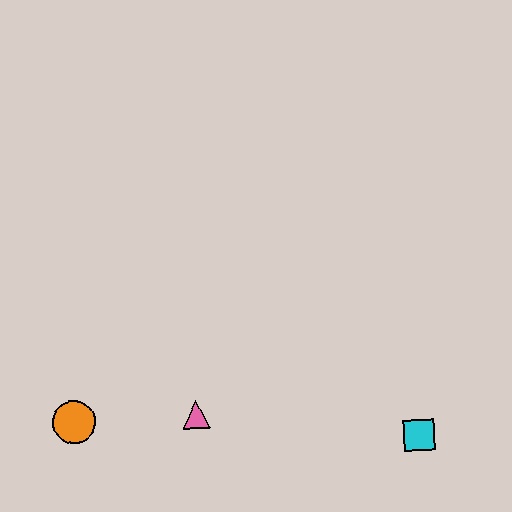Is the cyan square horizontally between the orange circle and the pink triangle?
No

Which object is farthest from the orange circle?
The cyan square is farthest from the orange circle.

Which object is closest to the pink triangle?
The orange circle is closest to the pink triangle.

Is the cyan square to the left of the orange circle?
No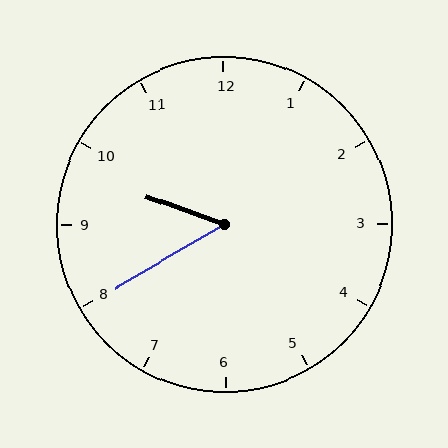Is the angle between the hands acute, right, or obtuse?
It is acute.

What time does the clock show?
9:40.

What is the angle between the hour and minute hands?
Approximately 50 degrees.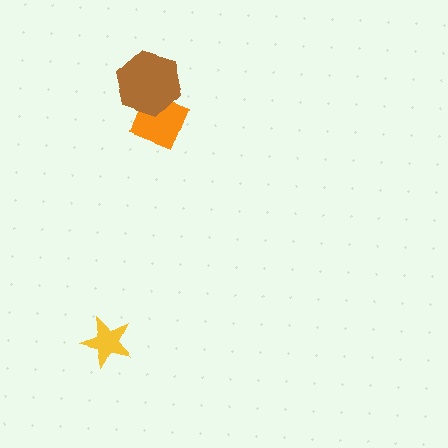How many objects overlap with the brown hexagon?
1 object overlaps with the brown hexagon.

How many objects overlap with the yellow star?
0 objects overlap with the yellow star.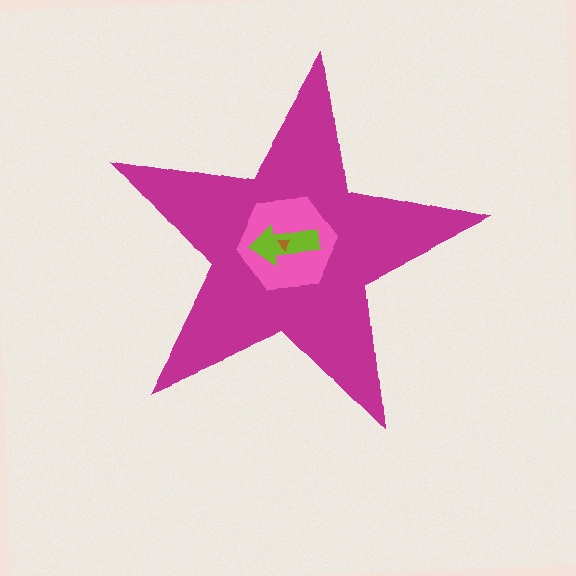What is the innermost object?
The brown triangle.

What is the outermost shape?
The magenta star.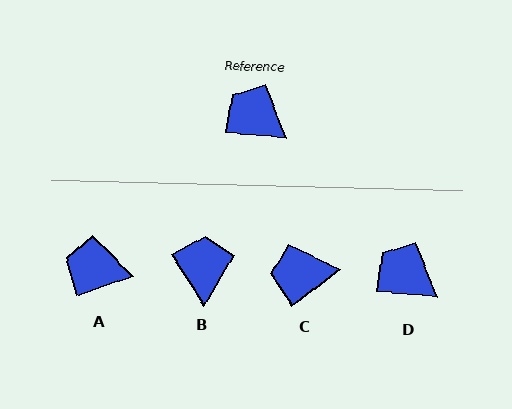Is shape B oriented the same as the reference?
No, it is off by about 52 degrees.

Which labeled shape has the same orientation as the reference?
D.